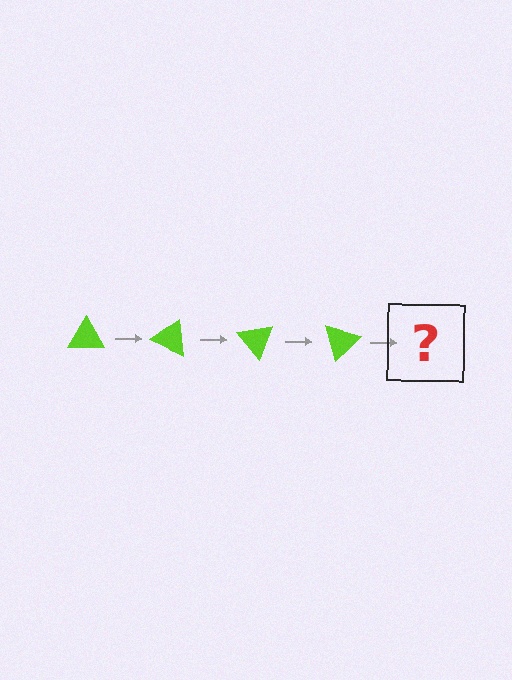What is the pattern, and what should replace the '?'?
The pattern is that the triangle rotates 25 degrees each step. The '?' should be a lime triangle rotated 100 degrees.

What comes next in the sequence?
The next element should be a lime triangle rotated 100 degrees.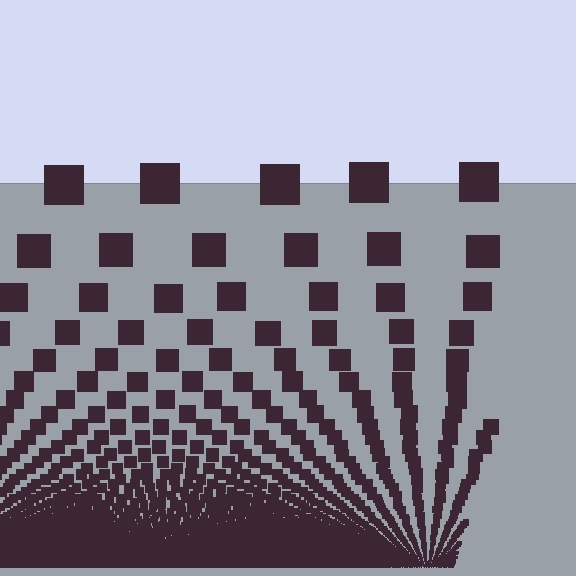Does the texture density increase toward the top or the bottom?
Density increases toward the bottom.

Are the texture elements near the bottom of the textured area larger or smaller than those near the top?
Smaller. The gradient is inverted — elements near the bottom are smaller and denser.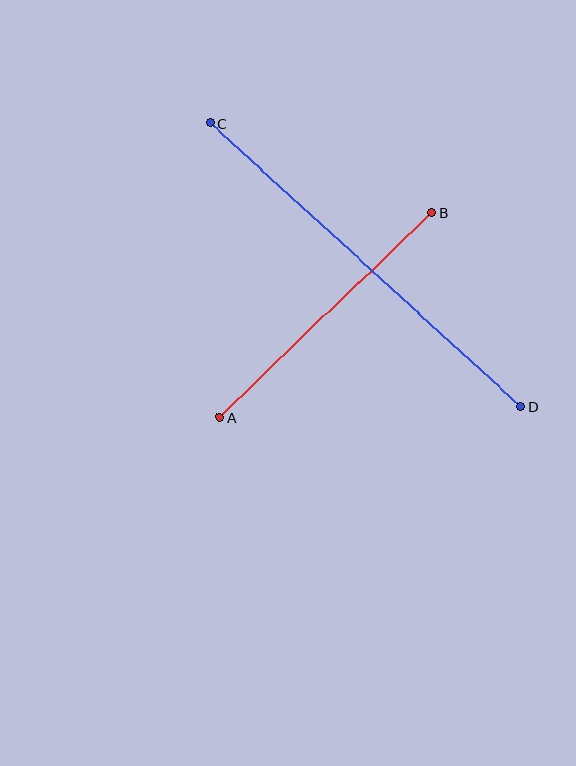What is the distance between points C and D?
The distance is approximately 420 pixels.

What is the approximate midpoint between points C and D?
The midpoint is at approximately (365, 265) pixels.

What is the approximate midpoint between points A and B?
The midpoint is at approximately (326, 315) pixels.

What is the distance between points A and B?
The distance is approximately 295 pixels.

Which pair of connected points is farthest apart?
Points C and D are farthest apart.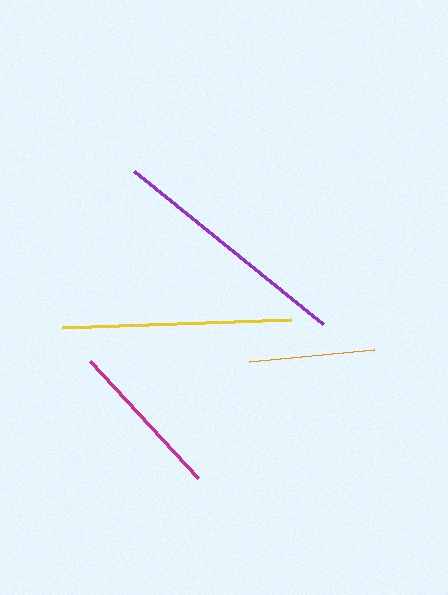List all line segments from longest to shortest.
From longest to shortest: purple, yellow, magenta, orange.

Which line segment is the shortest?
The orange line is the shortest at approximately 125 pixels.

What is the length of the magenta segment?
The magenta segment is approximately 159 pixels long.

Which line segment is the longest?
The purple line is the longest at approximately 242 pixels.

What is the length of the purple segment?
The purple segment is approximately 242 pixels long.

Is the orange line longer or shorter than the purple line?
The purple line is longer than the orange line.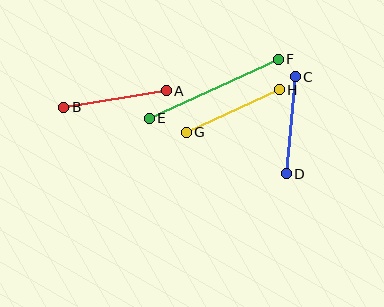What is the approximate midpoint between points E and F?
The midpoint is at approximately (214, 89) pixels.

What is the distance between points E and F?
The distance is approximately 142 pixels.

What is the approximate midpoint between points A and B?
The midpoint is at approximately (115, 99) pixels.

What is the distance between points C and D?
The distance is approximately 97 pixels.